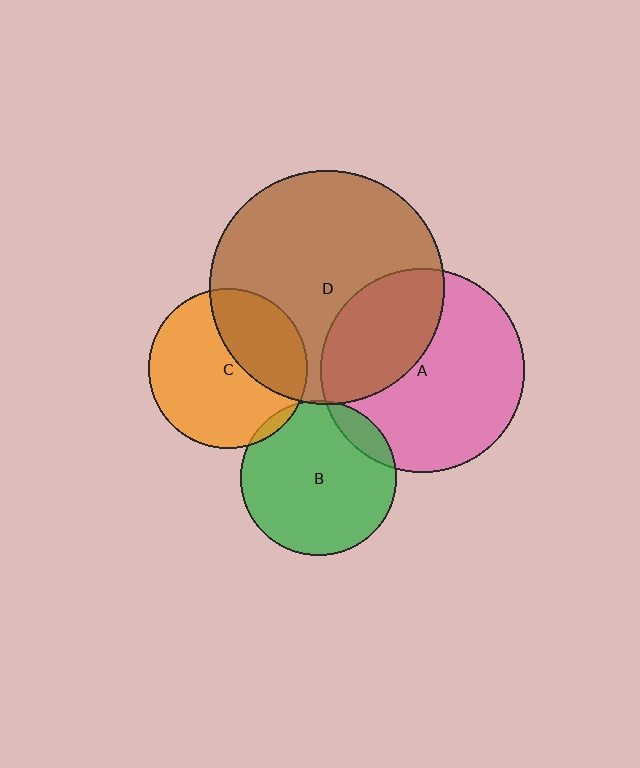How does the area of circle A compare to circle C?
Approximately 1.6 times.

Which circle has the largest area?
Circle D (brown).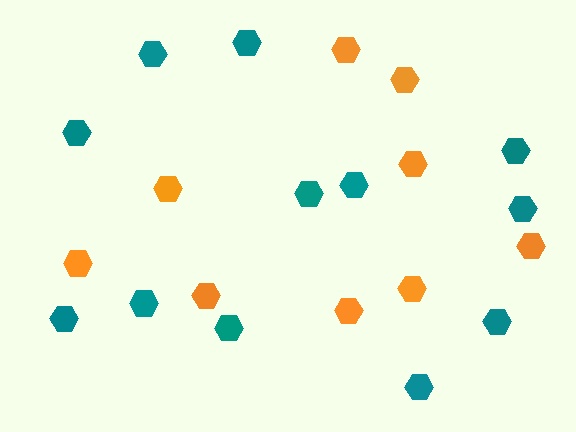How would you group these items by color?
There are 2 groups: one group of orange hexagons (9) and one group of teal hexagons (12).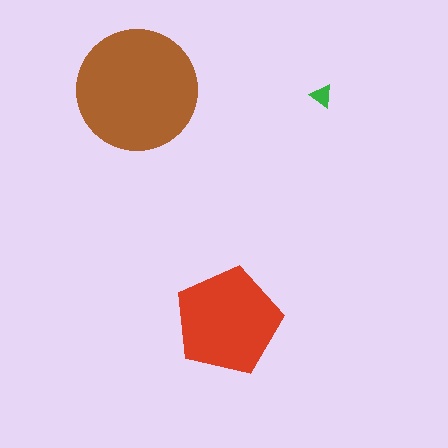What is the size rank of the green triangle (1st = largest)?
3rd.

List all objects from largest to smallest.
The brown circle, the red pentagon, the green triangle.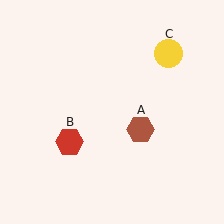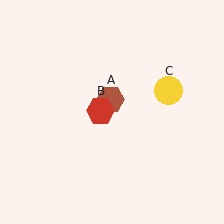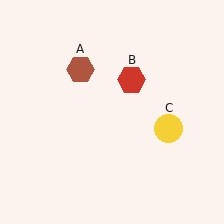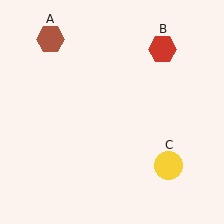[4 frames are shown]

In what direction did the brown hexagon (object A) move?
The brown hexagon (object A) moved up and to the left.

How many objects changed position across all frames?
3 objects changed position: brown hexagon (object A), red hexagon (object B), yellow circle (object C).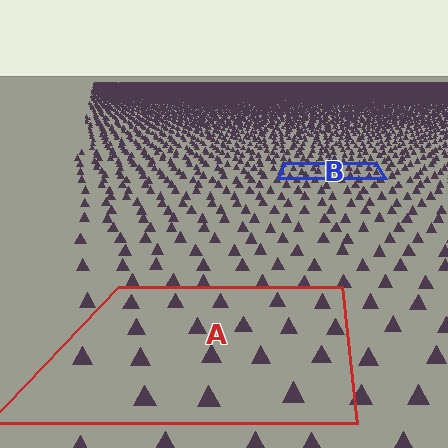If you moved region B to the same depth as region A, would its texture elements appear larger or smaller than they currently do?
They would appear larger. At a closer depth, the same texture elements are projected at a bigger on-screen size.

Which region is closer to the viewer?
Region A is closer. The texture elements there are larger and more spread out.